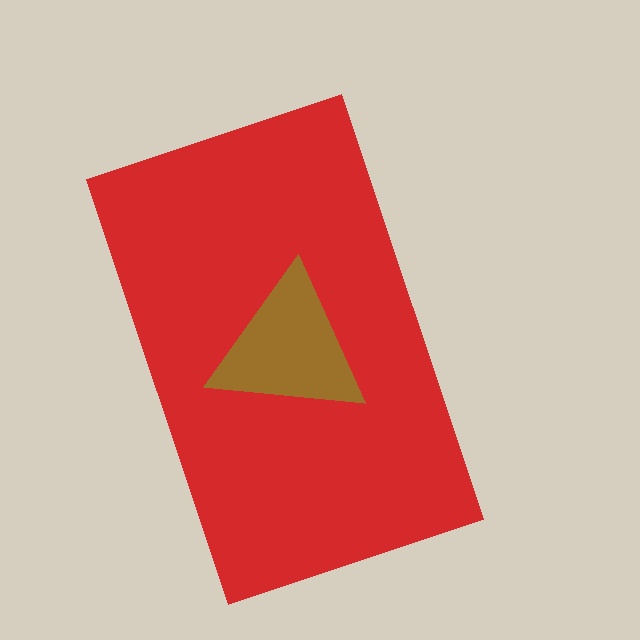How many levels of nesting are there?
2.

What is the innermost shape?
The brown triangle.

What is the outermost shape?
The red rectangle.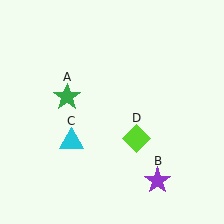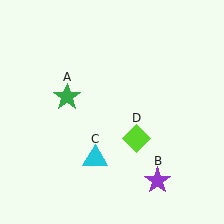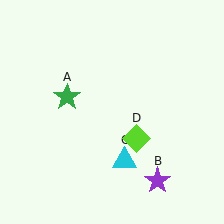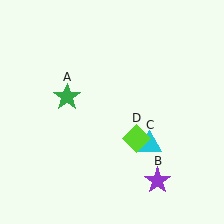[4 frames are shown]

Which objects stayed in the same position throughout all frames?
Green star (object A) and purple star (object B) and lime diamond (object D) remained stationary.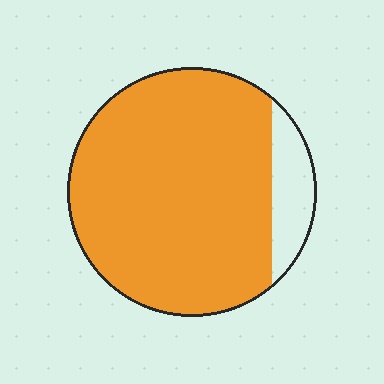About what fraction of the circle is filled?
About seven eighths (7/8).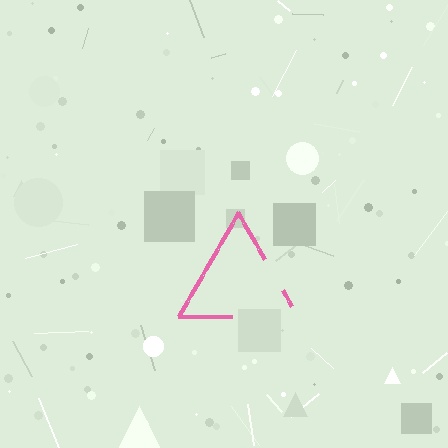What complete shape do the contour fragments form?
The contour fragments form a triangle.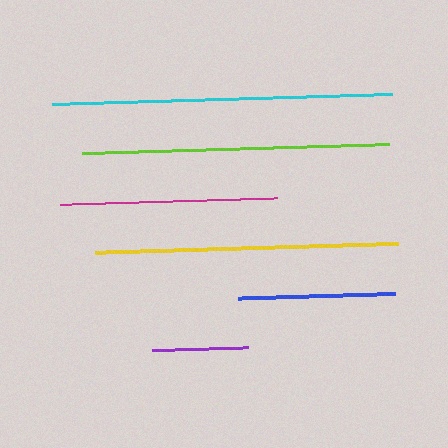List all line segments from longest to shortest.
From longest to shortest: cyan, lime, yellow, magenta, blue, purple.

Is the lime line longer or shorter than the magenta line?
The lime line is longer than the magenta line.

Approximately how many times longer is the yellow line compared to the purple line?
The yellow line is approximately 3.1 times the length of the purple line.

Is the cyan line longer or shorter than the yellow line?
The cyan line is longer than the yellow line.